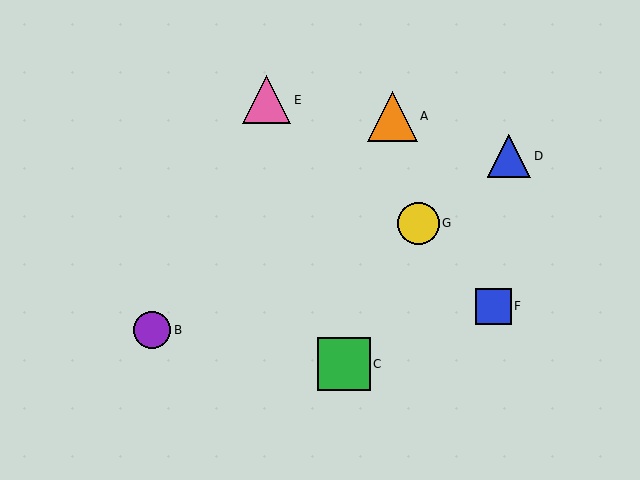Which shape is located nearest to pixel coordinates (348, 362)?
The green square (labeled C) at (344, 364) is nearest to that location.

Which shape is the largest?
The green square (labeled C) is the largest.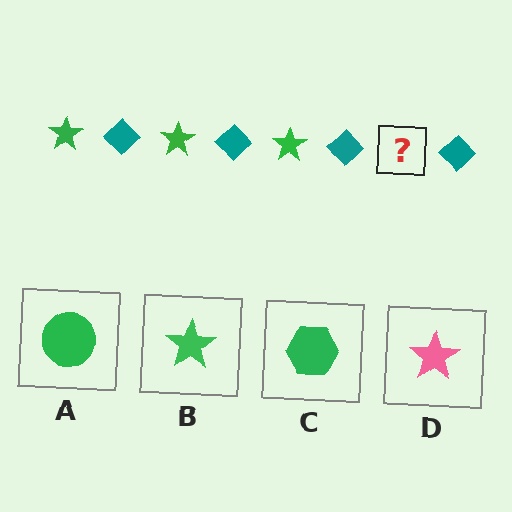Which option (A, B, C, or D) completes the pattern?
B.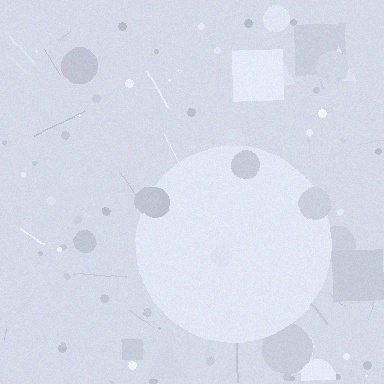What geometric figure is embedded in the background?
A circle is embedded in the background.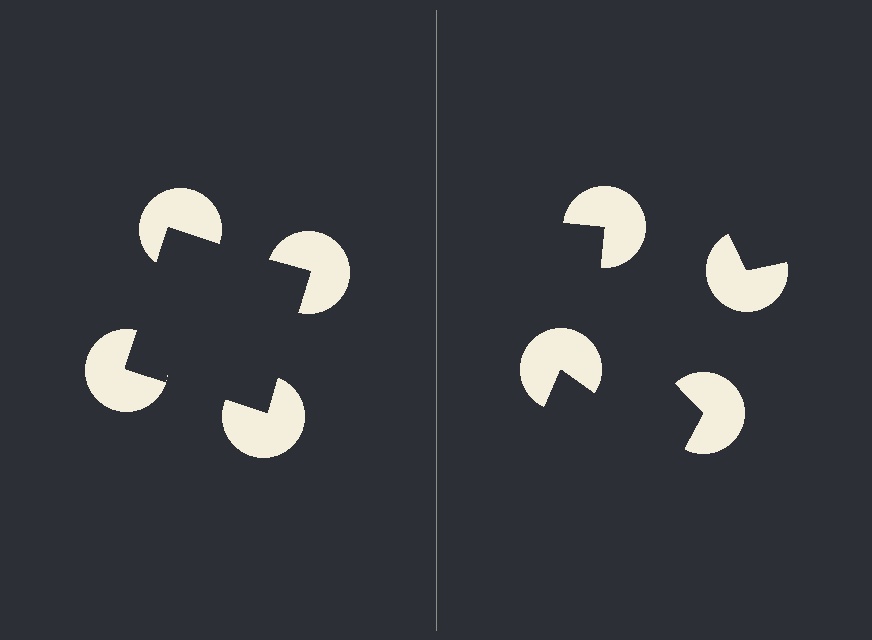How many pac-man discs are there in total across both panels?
8 — 4 on each side.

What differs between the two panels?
The pac-man discs are positioned identically on both sides; only the wedge orientations differ. On the left they align to a square; on the right they are misaligned.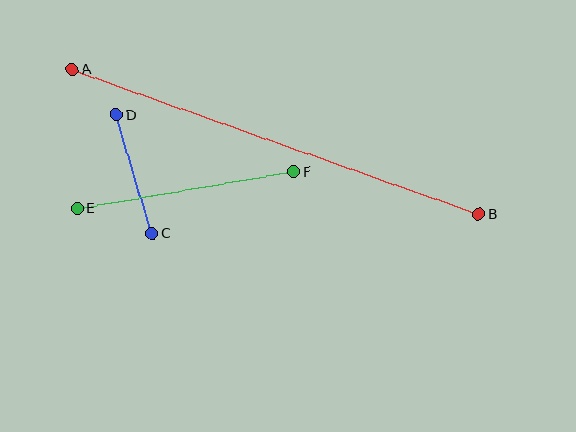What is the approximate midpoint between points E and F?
The midpoint is at approximately (185, 190) pixels.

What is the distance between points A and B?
The distance is approximately 432 pixels.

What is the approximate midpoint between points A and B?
The midpoint is at approximately (275, 142) pixels.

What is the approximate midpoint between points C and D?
The midpoint is at approximately (134, 174) pixels.